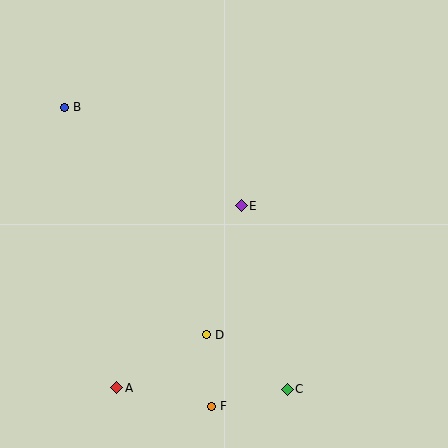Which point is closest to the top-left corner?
Point B is closest to the top-left corner.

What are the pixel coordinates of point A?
Point A is at (117, 388).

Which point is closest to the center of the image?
Point E at (241, 206) is closest to the center.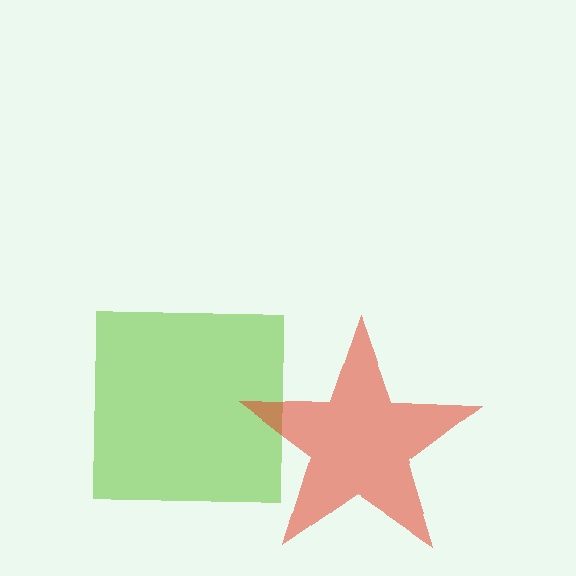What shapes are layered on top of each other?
The layered shapes are: a lime square, a red star.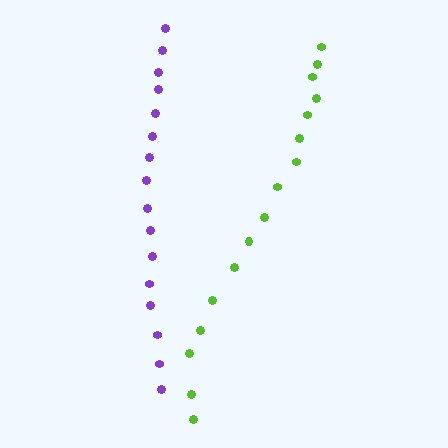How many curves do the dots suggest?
There are 2 distinct paths.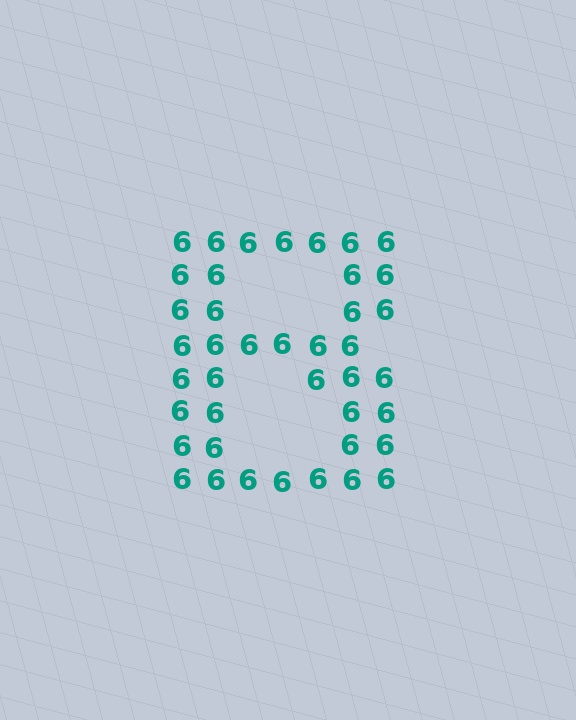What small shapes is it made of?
It is made of small digit 6's.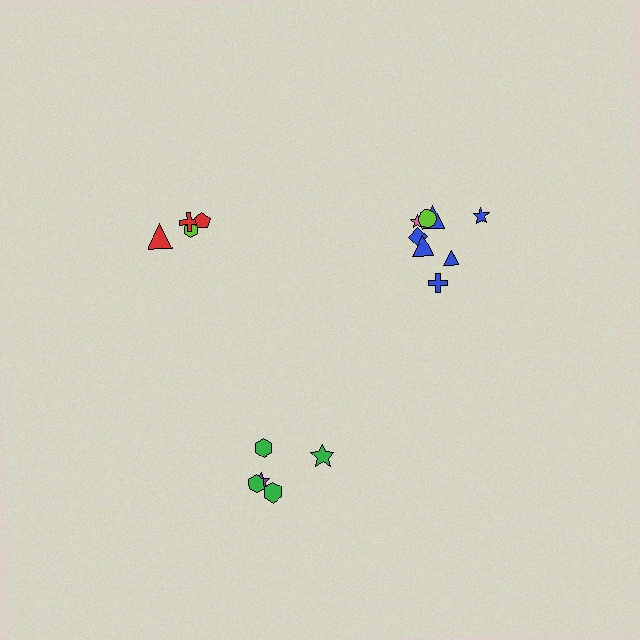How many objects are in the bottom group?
There are 5 objects.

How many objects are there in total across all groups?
There are 17 objects.